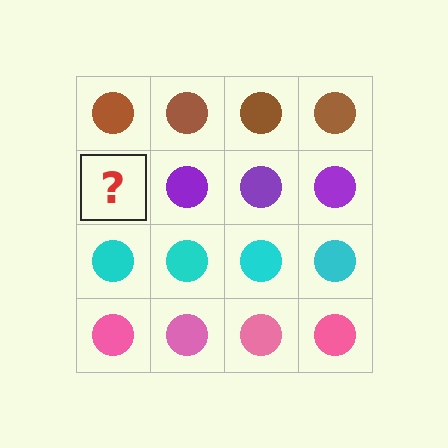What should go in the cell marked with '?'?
The missing cell should contain a purple circle.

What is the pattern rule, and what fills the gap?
The rule is that each row has a consistent color. The gap should be filled with a purple circle.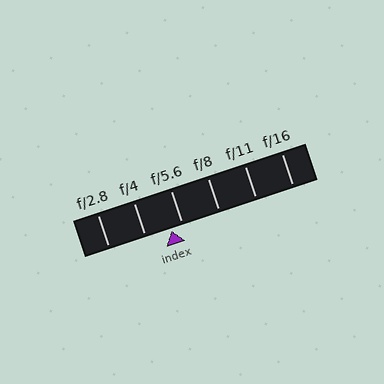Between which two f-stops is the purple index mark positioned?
The index mark is between f/4 and f/5.6.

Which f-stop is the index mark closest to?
The index mark is closest to f/5.6.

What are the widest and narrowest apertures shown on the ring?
The widest aperture shown is f/2.8 and the narrowest is f/16.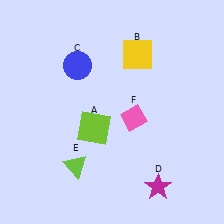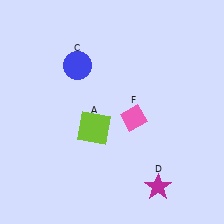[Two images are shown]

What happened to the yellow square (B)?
The yellow square (B) was removed in Image 2. It was in the top-right area of Image 1.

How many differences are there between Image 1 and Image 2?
There are 2 differences between the two images.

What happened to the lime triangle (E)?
The lime triangle (E) was removed in Image 2. It was in the bottom-left area of Image 1.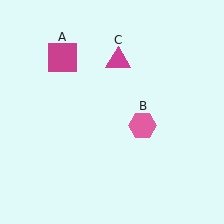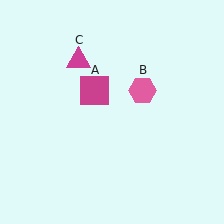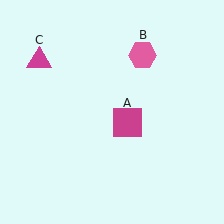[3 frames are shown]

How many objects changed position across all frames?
3 objects changed position: magenta square (object A), pink hexagon (object B), magenta triangle (object C).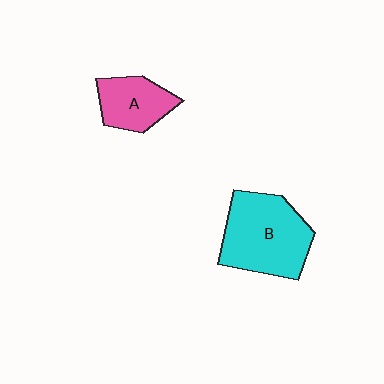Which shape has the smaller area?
Shape A (pink).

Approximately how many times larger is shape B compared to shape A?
Approximately 1.8 times.